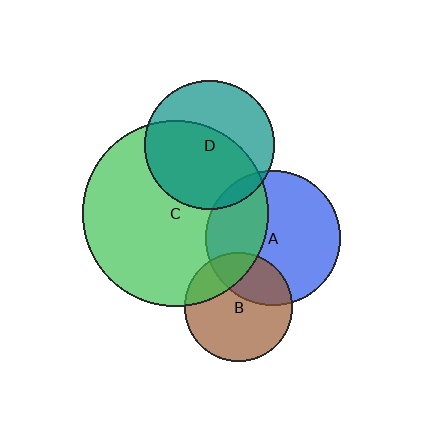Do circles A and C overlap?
Yes.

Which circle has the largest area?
Circle C (green).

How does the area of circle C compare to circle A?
Approximately 1.9 times.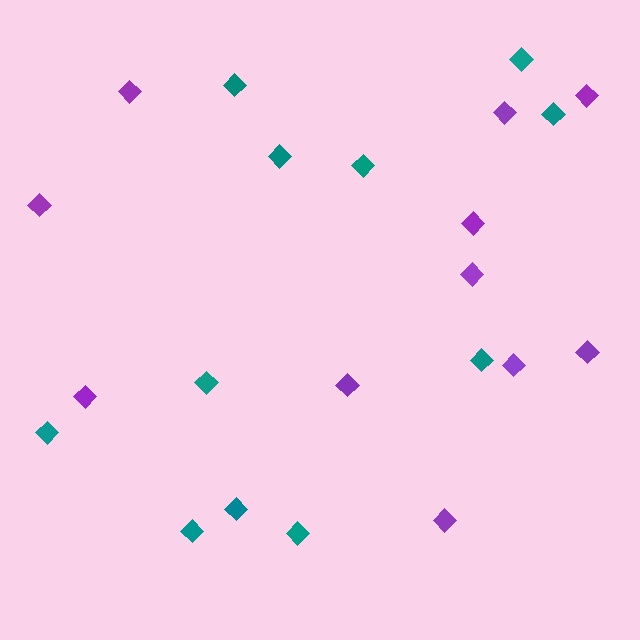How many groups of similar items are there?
There are 2 groups: one group of purple diamonds (11) and one group of teal diamonds (11).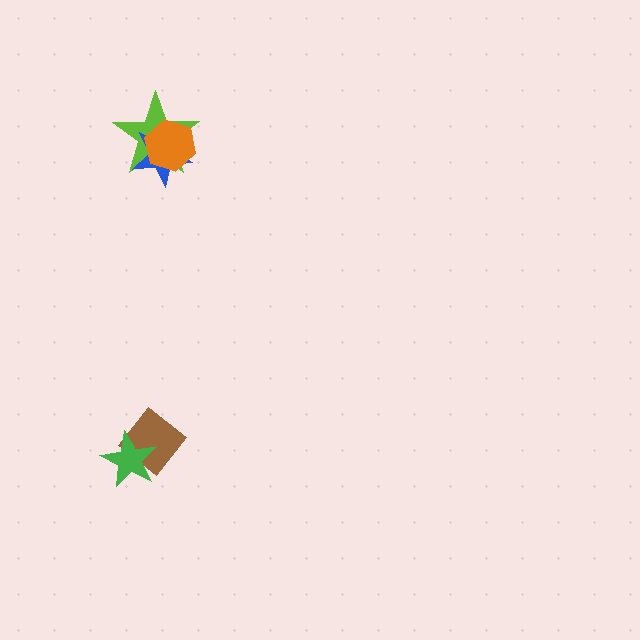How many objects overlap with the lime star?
2 objects overlap with the lime star.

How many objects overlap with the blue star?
2 objects overlap with the blue star.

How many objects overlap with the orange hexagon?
2 objects overlap with the orange hexagon.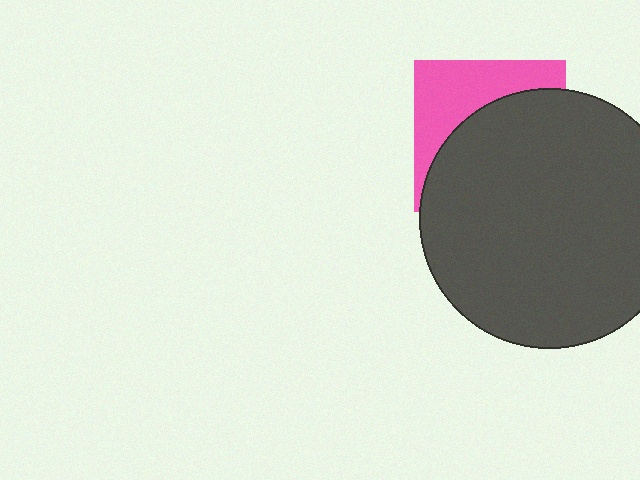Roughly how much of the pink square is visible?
A small part of it is visible (roughly 38%).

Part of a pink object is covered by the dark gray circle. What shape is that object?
It is a square.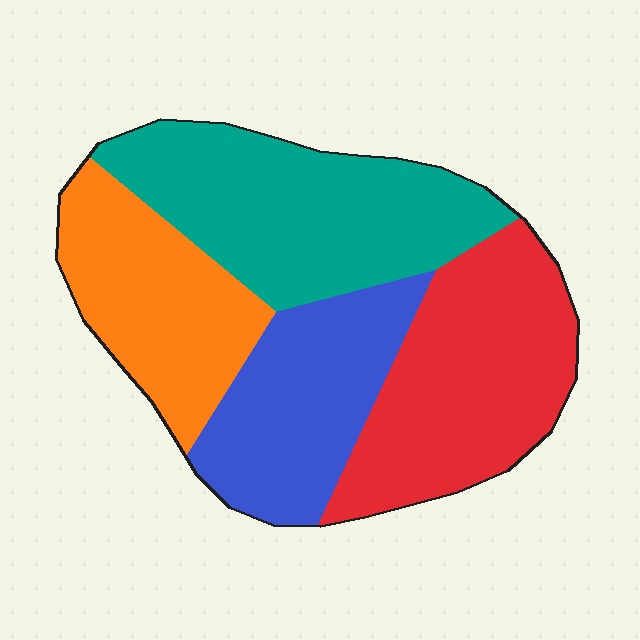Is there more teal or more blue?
Teal.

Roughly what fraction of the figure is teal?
Teal covers roughly 30% of the figure.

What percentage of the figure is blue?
Blue takes up between a sixth and a third of the figure.